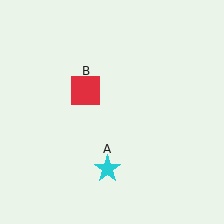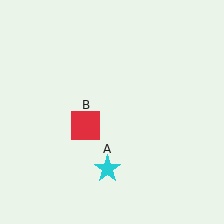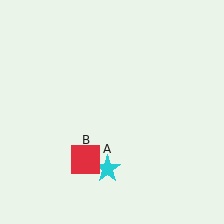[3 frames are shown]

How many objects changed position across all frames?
1 object changed position: red square (object B).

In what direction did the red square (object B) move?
The red square (object B) moved down.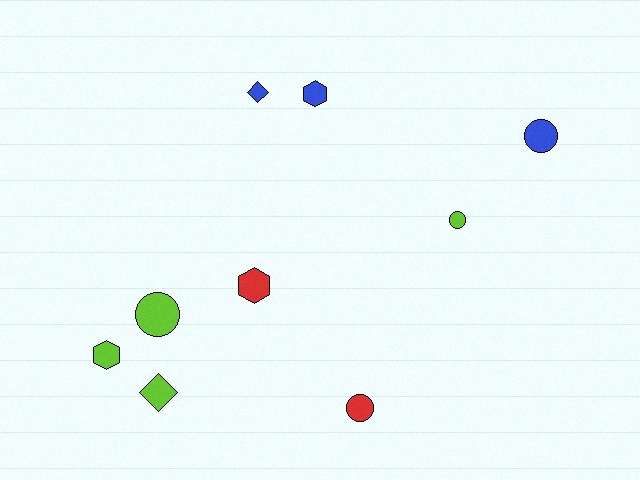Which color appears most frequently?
Lime, with 4 objects.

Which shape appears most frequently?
Circle, with 4 objects.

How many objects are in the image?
There are 9 objects.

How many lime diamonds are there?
There is 1 lime diamond.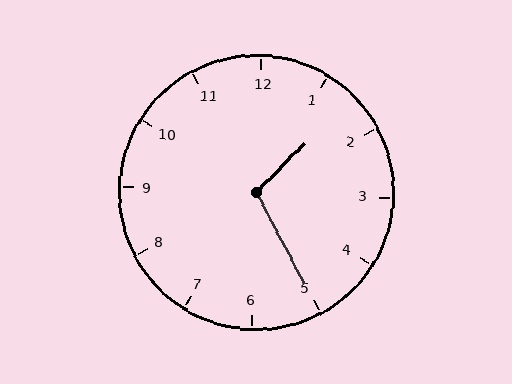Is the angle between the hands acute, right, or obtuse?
It is obtuse.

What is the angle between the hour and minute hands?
Approximately 108 degrees.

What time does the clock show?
1:25.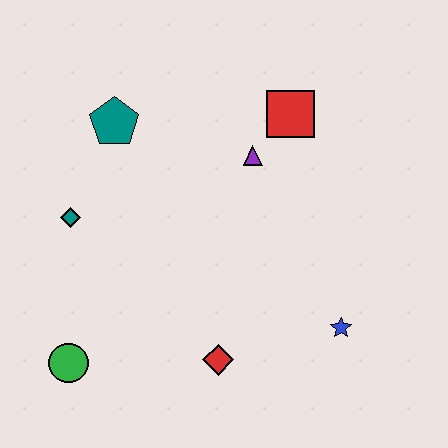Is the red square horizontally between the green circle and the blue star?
Yes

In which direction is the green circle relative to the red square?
The green circle is below the red square.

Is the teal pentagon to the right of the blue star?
No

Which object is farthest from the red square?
The green circle is farthest from the red square.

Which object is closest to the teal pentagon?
The teal diamond is closest to the teal pentagon.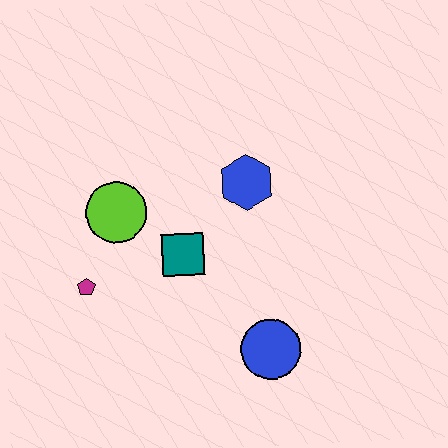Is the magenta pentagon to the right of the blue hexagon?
No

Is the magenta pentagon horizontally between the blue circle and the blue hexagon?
No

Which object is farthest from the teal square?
The blue circle is farthest from the teal square.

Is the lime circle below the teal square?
No